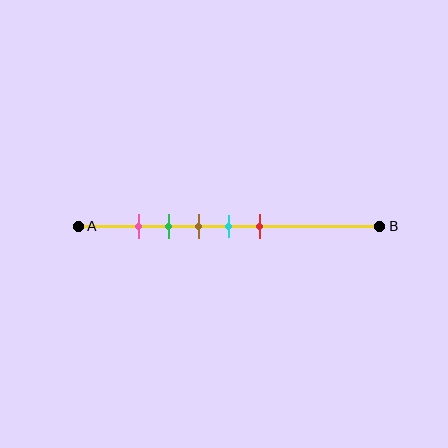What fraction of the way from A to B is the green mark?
The green mark is approximately 30% (0.3) of the way from A to B.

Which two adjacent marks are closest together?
The pink and green marks are the closest adjacent pair.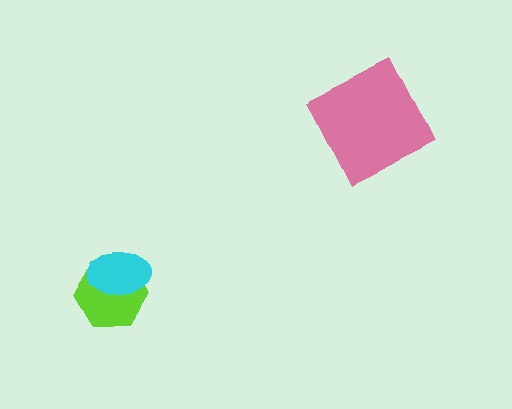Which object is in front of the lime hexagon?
The cyan ellipse is in front of the lime hexagon.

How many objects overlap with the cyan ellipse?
1 object overlaps with the cyan ellipse.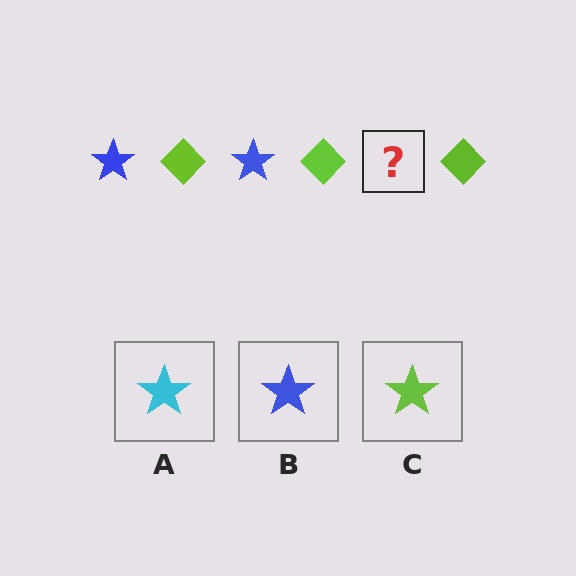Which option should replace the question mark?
Option B.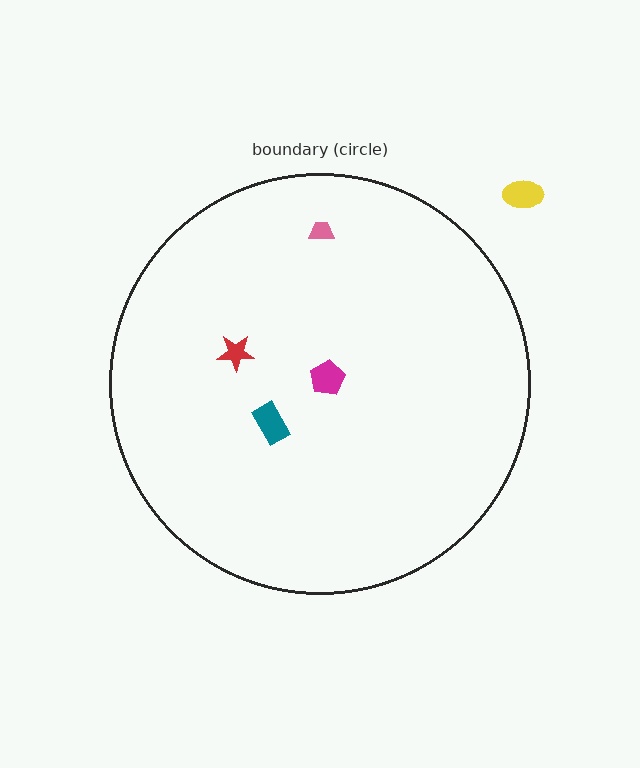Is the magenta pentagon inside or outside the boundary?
Inside.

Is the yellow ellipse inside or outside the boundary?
Outside.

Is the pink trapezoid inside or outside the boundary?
Inside.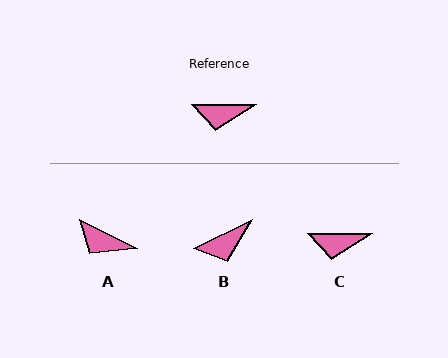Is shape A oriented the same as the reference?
No, it is off by about 27 degrees.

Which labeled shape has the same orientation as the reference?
C.